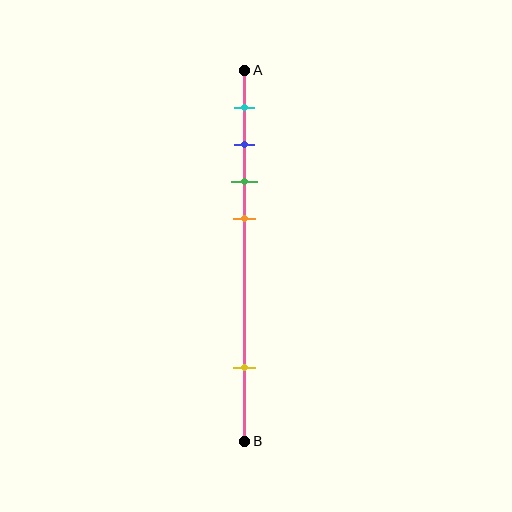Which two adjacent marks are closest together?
The blue and green marks are the closest adjacent pair.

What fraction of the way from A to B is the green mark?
The green mark is approximately 30% (0.3) of the way from A to B.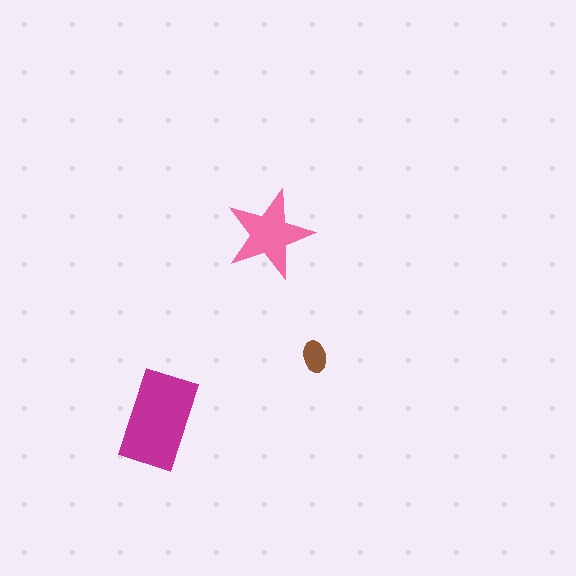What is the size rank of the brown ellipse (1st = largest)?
3rd.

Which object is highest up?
The pink star is topmost.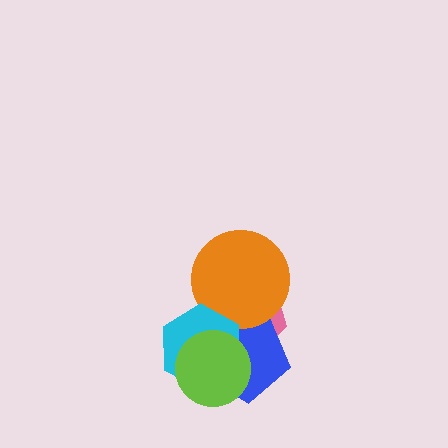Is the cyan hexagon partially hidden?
Yes, it is partially covered by another shape.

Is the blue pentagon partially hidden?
Yes, it is partially covered by another shape.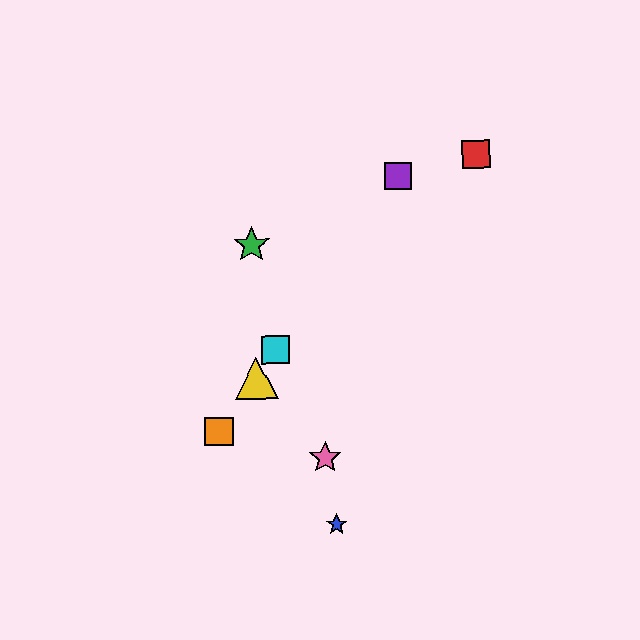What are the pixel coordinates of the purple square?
The purple square is at (398, 176).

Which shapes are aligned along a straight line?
The yellow triangle, the purple square, the orange square, the cyan square are aligned along a straight line.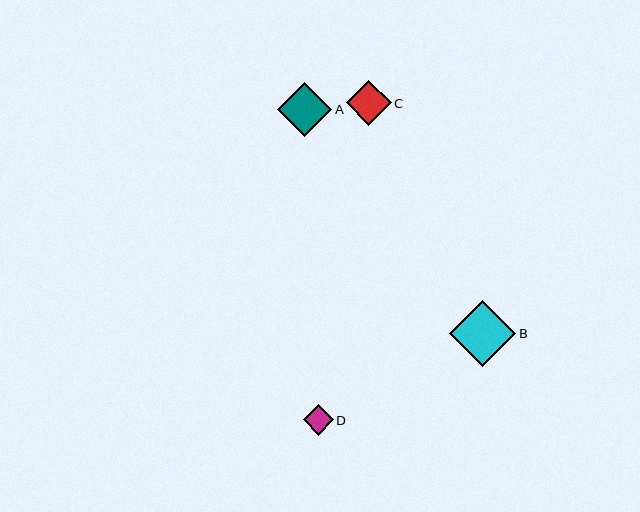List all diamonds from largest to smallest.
From largest to smallest: B, A, C, D.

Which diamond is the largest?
Diamond B is the largest with a size of approximately 66 pixels.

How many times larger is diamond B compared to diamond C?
Diamond B is approximately 1.5 times the size of diamond C.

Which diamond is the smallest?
Diamond D is the smallest with a size of approximately 30 pixels.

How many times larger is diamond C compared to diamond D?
Diamond C is approximately 1.5 times the size of diamond D.